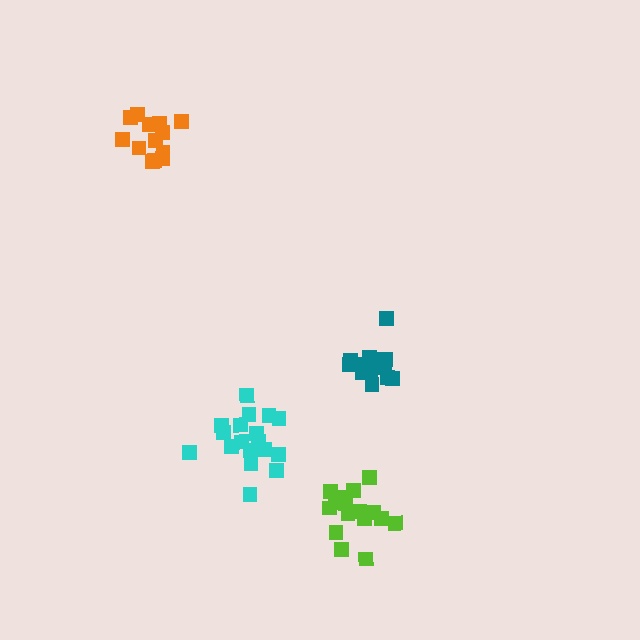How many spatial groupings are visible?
There are 4 spatial groupings.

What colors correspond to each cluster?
The clusters are colored: lime, cyan, orange, teal.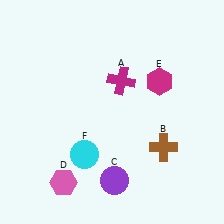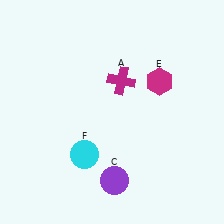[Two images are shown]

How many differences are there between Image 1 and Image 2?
There are 2 differences between the two images.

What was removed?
The pink hexagon (D), the brown cross (B) were removed in Image 2.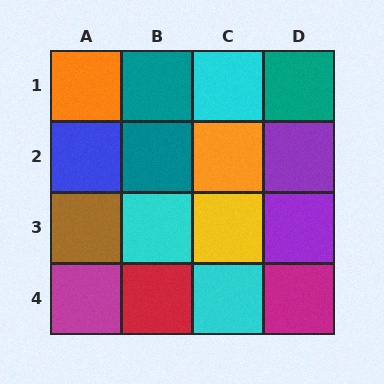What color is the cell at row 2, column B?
Teal.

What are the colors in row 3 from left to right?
Brown, cyan, yellow, purple.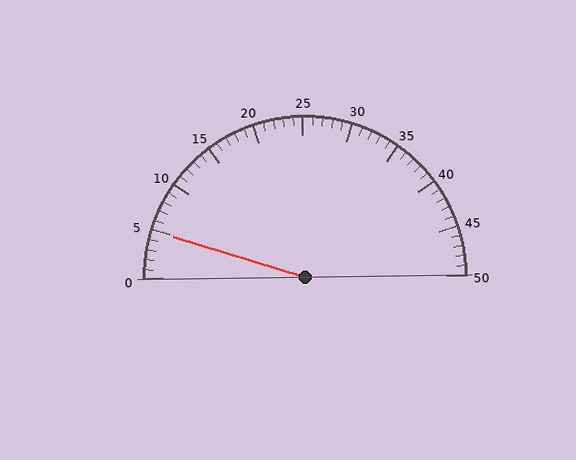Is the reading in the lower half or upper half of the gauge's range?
The reading is in the lower half of the range (0 to 50).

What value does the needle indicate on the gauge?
The needle indicates approximately 5.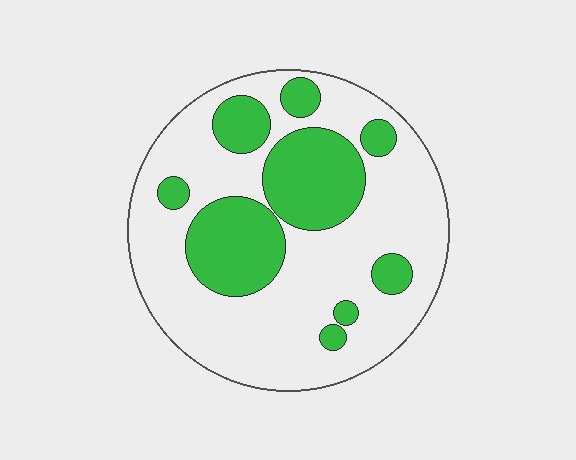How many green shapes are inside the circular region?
9.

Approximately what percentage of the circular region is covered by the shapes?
Approximately 30%.